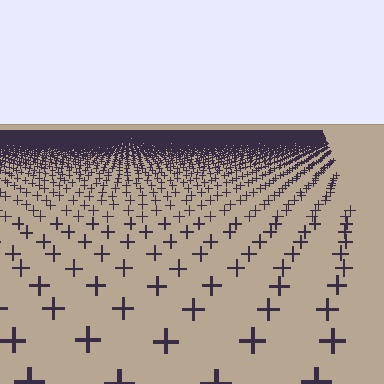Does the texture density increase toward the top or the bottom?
Density increases toward the top.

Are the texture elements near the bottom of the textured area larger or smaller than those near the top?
Larger. Near the bottom, elements are closer to the viewer and appear at a bigger on-screen size.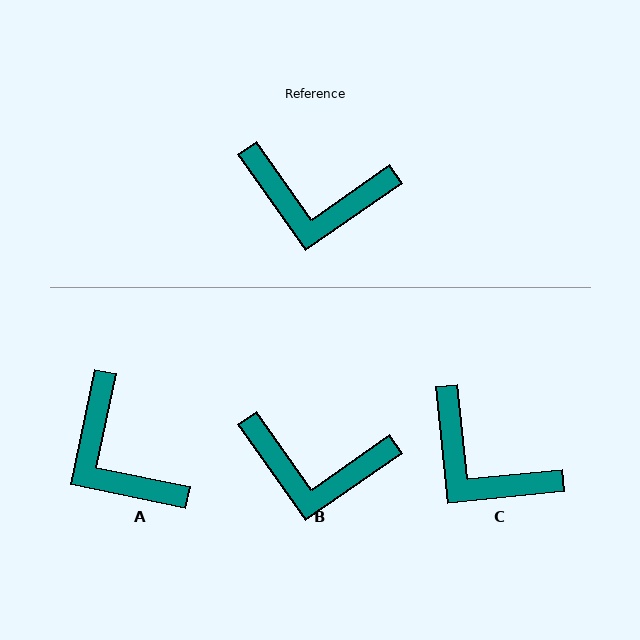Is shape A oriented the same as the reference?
No, it is off by about 47 degrees.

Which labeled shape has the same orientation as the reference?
B.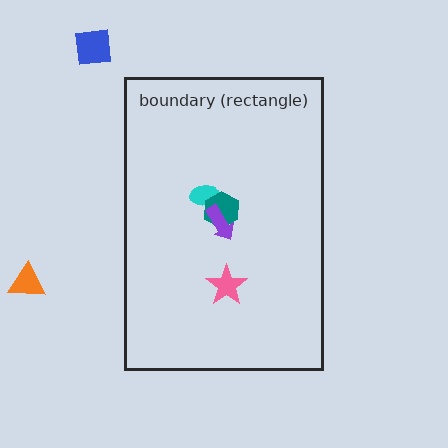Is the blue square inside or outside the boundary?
Outside.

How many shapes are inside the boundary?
4 inside, 2 outside.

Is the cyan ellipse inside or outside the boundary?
Inside.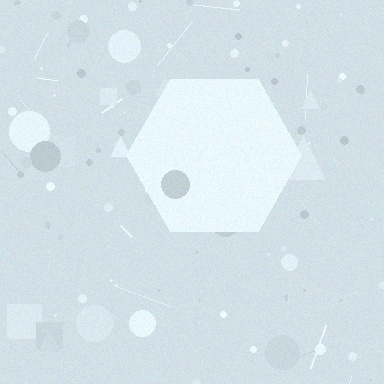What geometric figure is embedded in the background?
A hexagon is embedded in the background.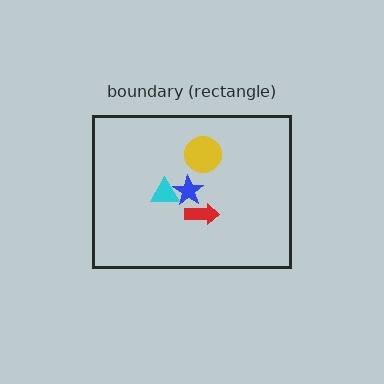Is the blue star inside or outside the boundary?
Inside.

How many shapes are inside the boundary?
4 inside, 0 outside.